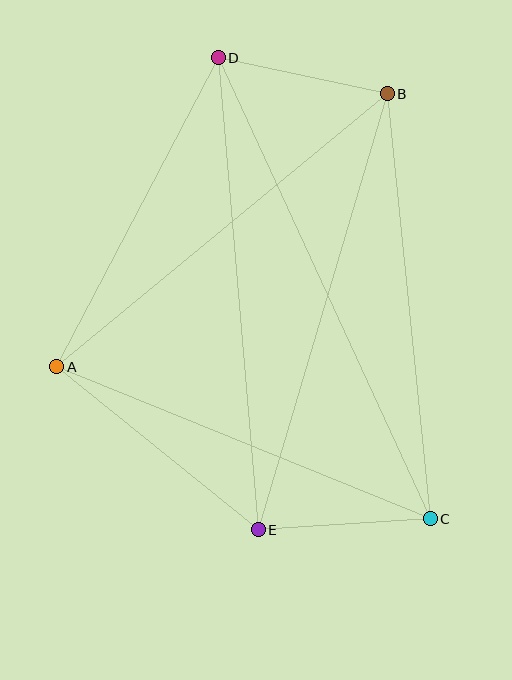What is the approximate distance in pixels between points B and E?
The distance between B and E is approximately 455 pixels.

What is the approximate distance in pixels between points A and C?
The distance between A and C is approximately 403 pixels.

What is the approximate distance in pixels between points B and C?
The distance between B and C is approximately 427 pixels.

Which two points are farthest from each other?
Points C and D are farthest from each other.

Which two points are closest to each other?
Points C and E are closest to each other.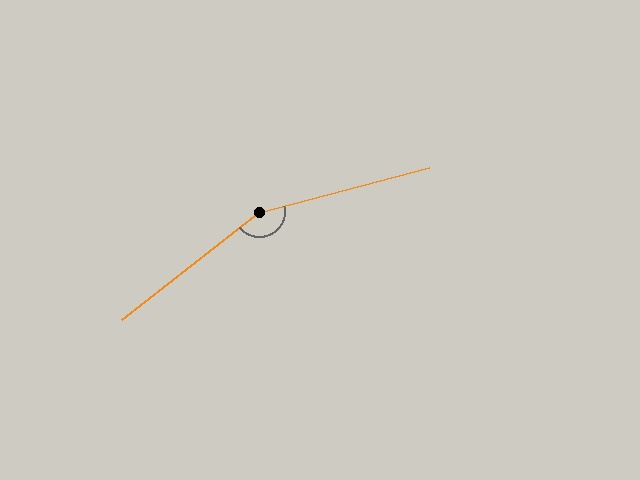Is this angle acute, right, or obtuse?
It is obtuse.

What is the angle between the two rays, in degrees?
Approximately 157 degrees.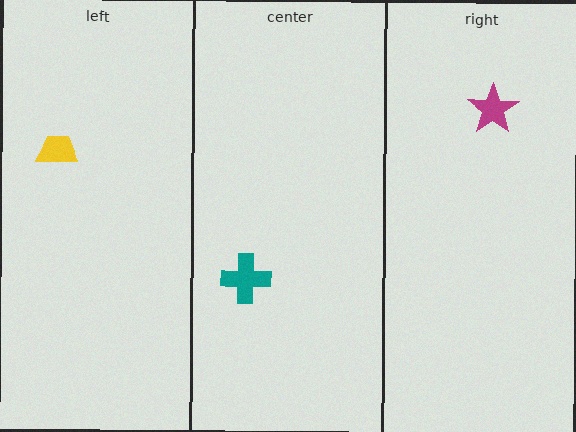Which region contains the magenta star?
The right region.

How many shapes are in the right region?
1.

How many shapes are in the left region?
1.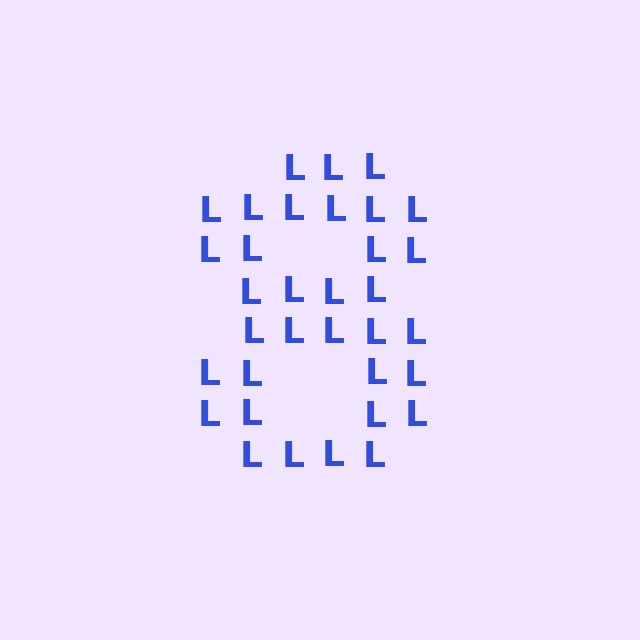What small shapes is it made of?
It is made of small letter L's.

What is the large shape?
The large shape is the digit 8.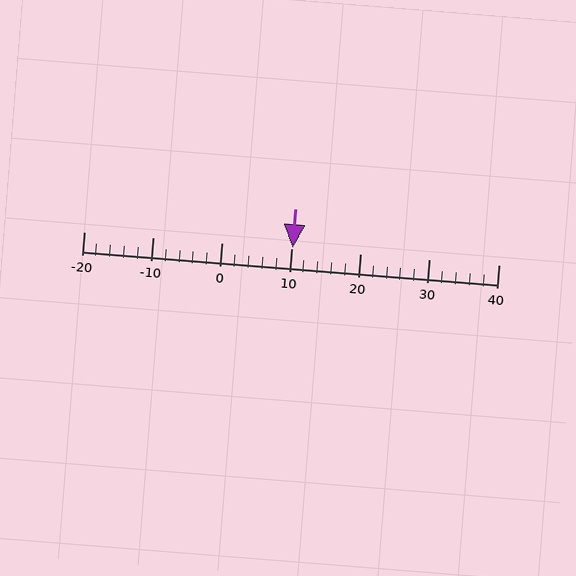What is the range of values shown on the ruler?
The ruler shows values from -20 to 40.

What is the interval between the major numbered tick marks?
The major tick marks are spaced 10 units apart.